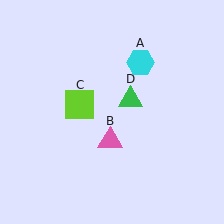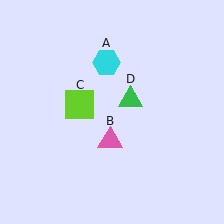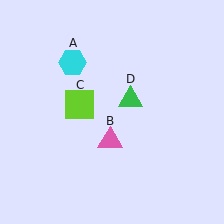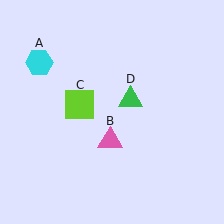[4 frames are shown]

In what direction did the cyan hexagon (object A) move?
The cyan hexagon (object A) moved left.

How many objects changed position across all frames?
1 object changed position: cyan hexagon (object A).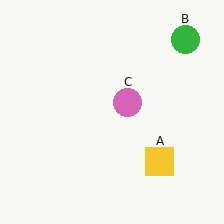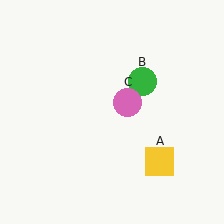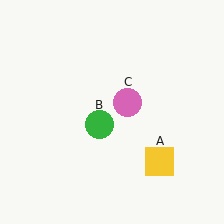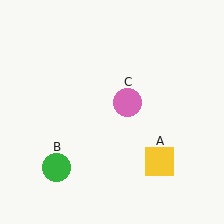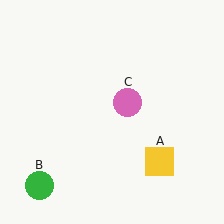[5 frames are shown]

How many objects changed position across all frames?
1 object changed position: green circle (object B).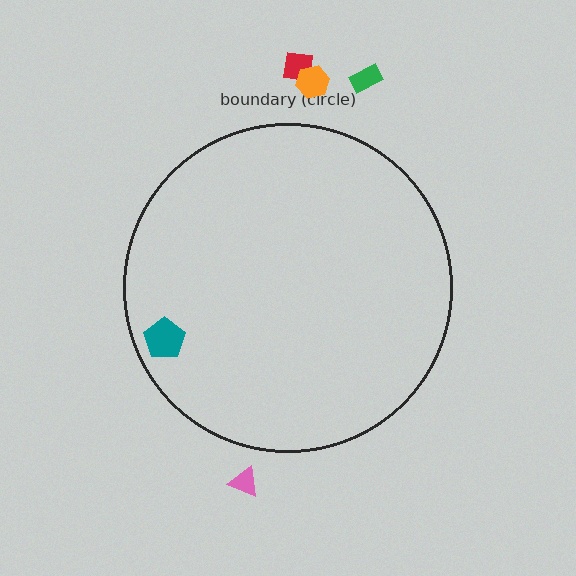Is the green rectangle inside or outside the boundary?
Outside.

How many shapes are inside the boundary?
1 inside, 4 outside.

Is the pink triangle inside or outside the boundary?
Outside.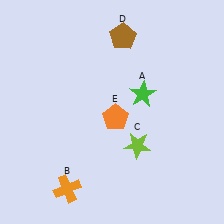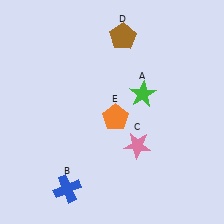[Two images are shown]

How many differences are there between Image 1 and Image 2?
There are 2 differences between the two images.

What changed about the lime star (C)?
In Image 1, C is lime. In Image 2, it changed to pink.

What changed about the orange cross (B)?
In Image 1, B is orange. In Image 2, it changed to blue.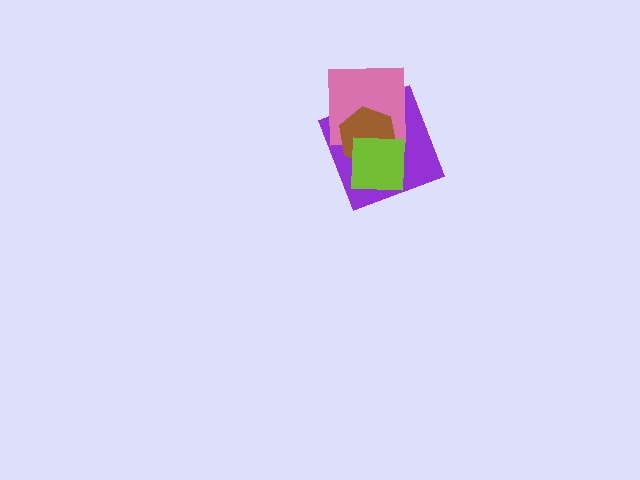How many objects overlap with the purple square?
3 objects overlap with the purple square.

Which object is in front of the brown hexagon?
The lime square is in front of the brown hexagon.